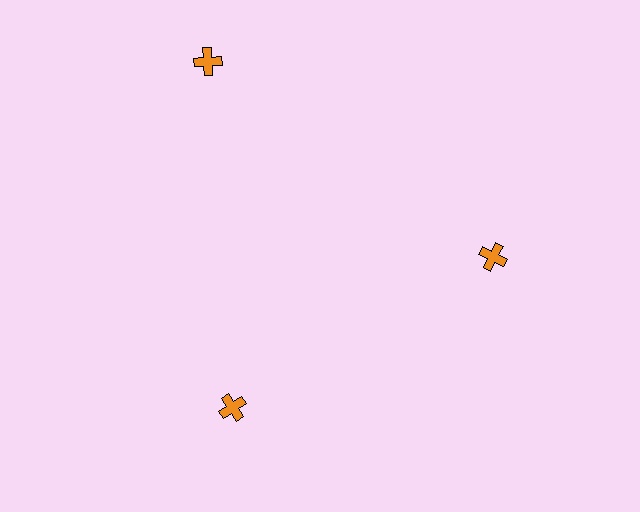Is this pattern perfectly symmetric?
No. The 3 orange crosses are arranged in a ring, but one element near the 11 o'clock position is pushed outward from the center, breaking the 3-fold rotational symmetry.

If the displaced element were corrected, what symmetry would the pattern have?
It would have 3-fold rotational symmetry — the pattern would map onto itself every 120 degrees.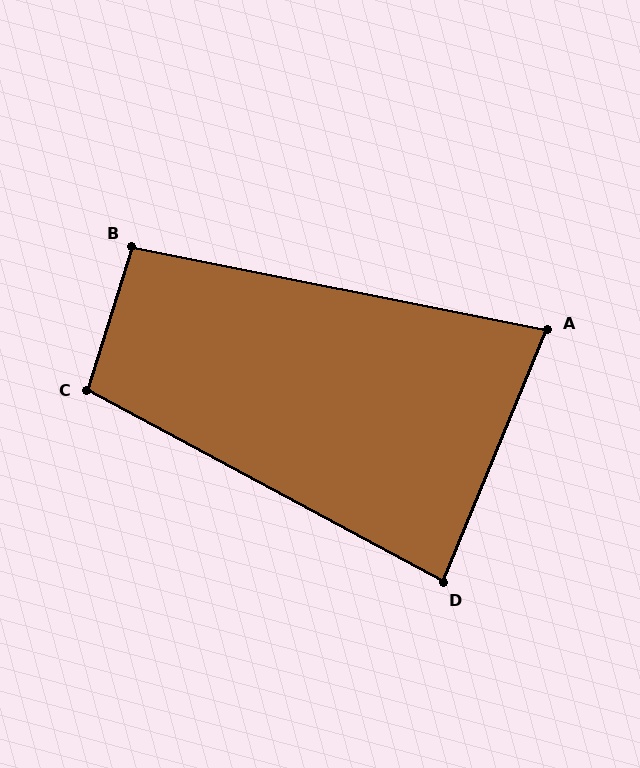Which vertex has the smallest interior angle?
A, at approximately 79 degrees.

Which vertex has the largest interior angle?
C, at approximately 101 degrees.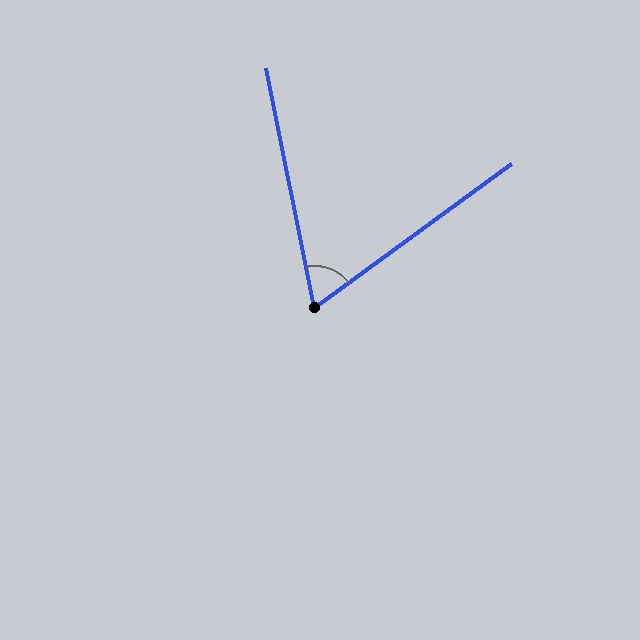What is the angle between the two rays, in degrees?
Approximately 65 degrees.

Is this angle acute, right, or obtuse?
It is acute.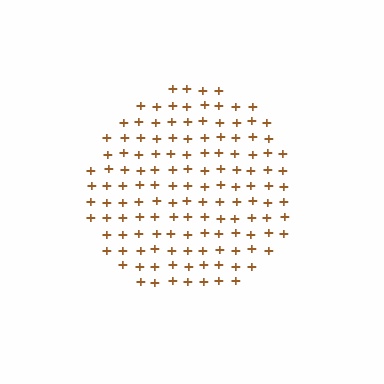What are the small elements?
The small elements are plus signs.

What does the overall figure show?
The overall figure shows a circle.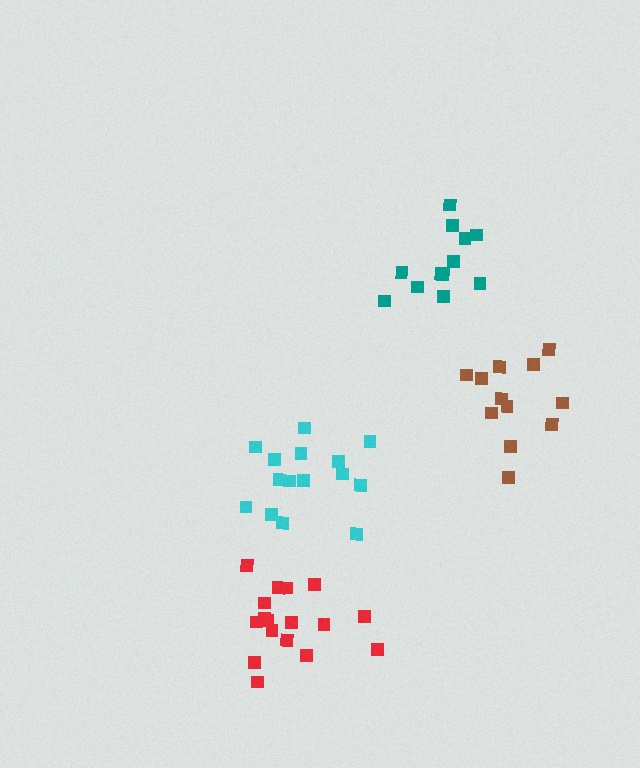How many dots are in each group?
Group 1: 12 dots, Group 2: 12 dots, Group 3: 17 dots, Group 4: 15 dots (56 total).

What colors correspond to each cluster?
The clusters are colored: brown, teal, red, cyan.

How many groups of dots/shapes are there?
There are 4 groups.